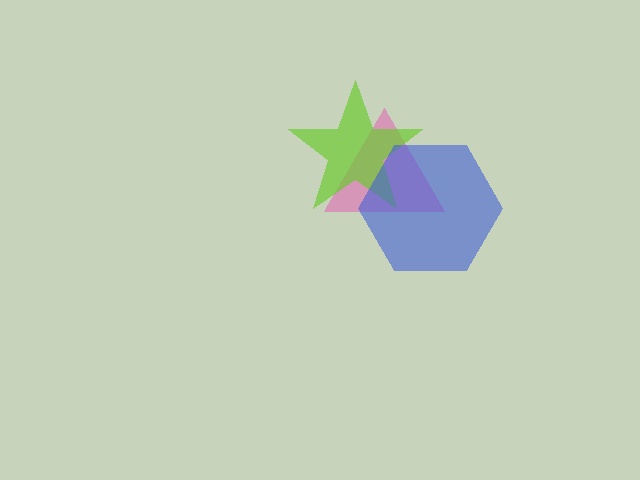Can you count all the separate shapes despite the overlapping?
Yes, there are 3 separate shapes.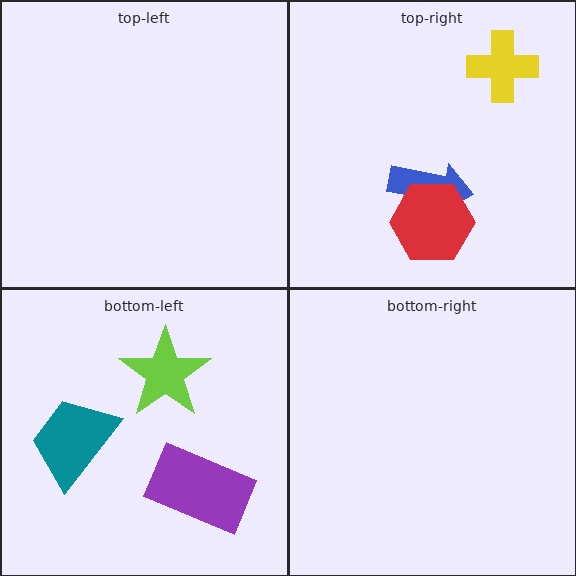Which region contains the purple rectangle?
The bottom-left region.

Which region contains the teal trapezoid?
The bottom-left region.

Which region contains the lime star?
The bottom-left region.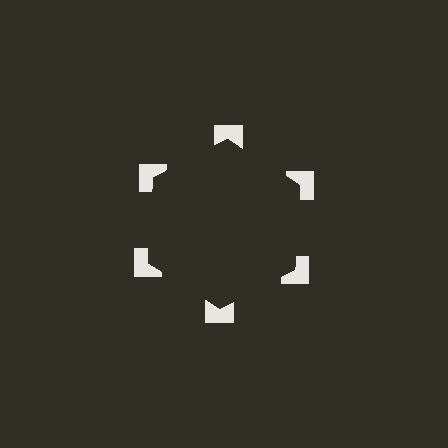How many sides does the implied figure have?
6 sides.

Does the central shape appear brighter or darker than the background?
It typically appears slightly darker than the background, even though no actual brightness change is drawn.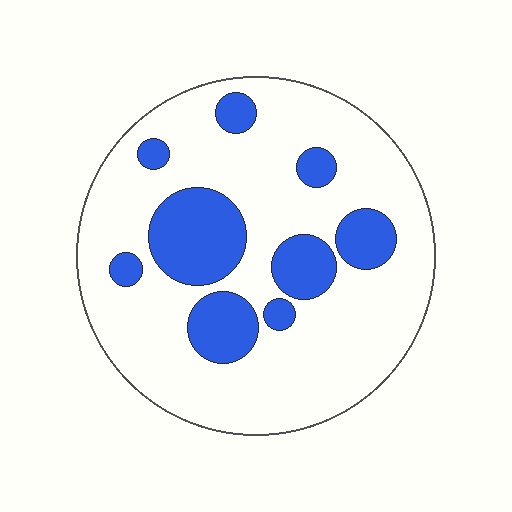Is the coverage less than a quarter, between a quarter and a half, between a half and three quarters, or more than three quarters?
Less than a quarter.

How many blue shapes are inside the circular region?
9.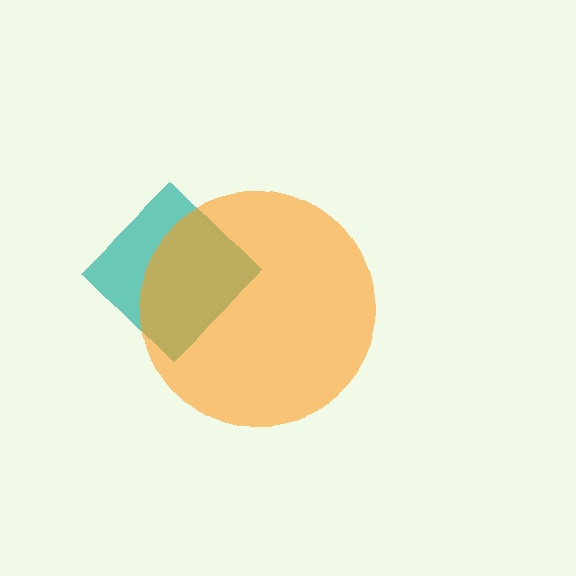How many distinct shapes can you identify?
There are 2 distinct shapes: a teal diamond, an orange circle.